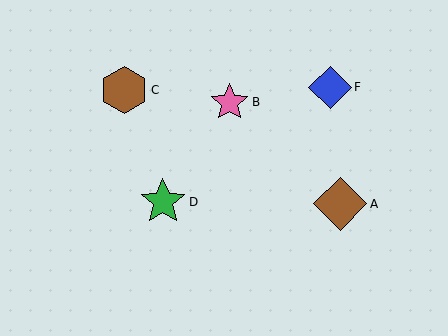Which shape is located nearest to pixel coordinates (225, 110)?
The pink star (labeled B) at (230, 102) is nearest to that location.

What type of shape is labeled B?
Shape B is a pink star.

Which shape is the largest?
The brown diamond (labeled A) is the largest.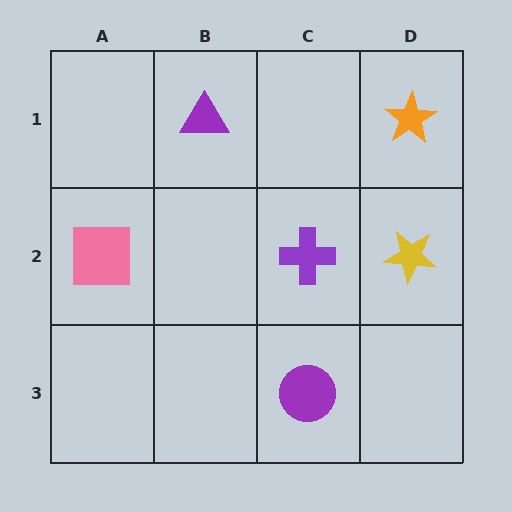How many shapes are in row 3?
1 shape.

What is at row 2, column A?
A pink square.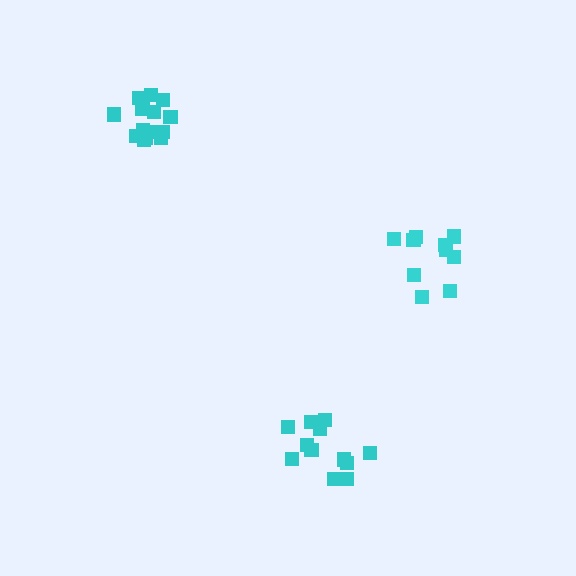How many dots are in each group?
Group 1: 10 dots, Group 2: 15 dots, Group 3: 12 dots (37 total).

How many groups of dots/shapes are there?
There are 3 groups.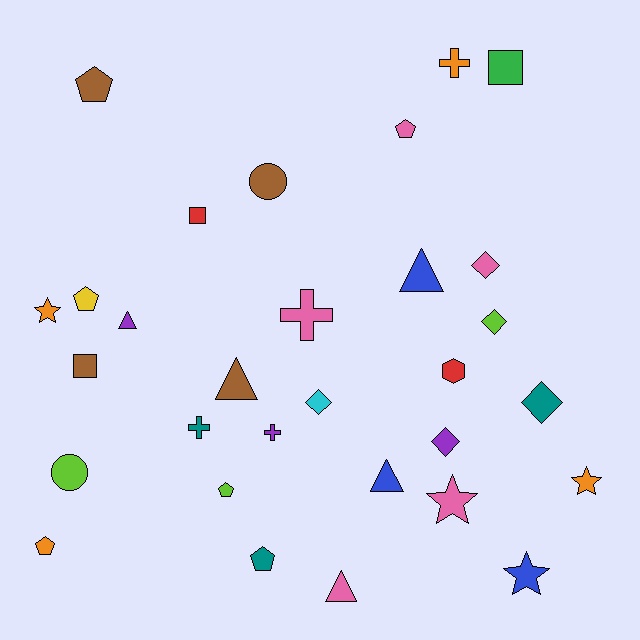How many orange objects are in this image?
There are 4 orange objects.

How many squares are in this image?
There are 3 squares.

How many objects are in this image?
There are 30 objects.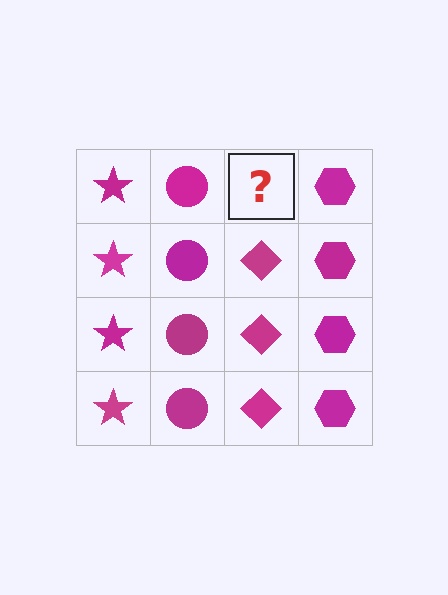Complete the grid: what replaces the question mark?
The question mark should be replaced with a magenta diamond.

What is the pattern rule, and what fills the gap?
The rule is that each column has a consistent shape. The gap should be filled with a magenta diamond.